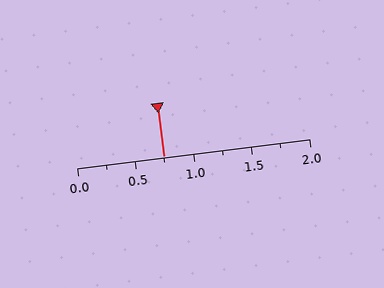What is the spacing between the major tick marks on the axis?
The major ticks are spaced 0.5 apart.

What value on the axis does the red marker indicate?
The marker indicates approximately 0.75.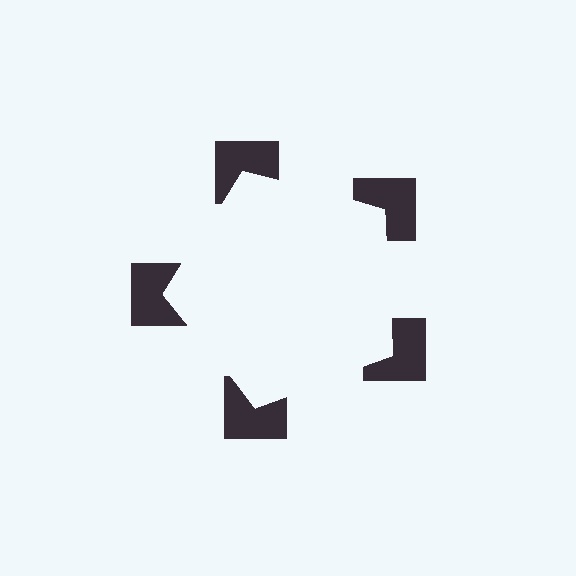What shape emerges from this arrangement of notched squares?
An illusory pentagon — its edges are inferred from the aligned wedge cuts in the notched squares, not physically drawn.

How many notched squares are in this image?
There are 5 — one at each vertex of the illusory pentagon.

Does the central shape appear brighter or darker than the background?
It typically appears slightly brighter than the background, even though no actual brightness change is drawn.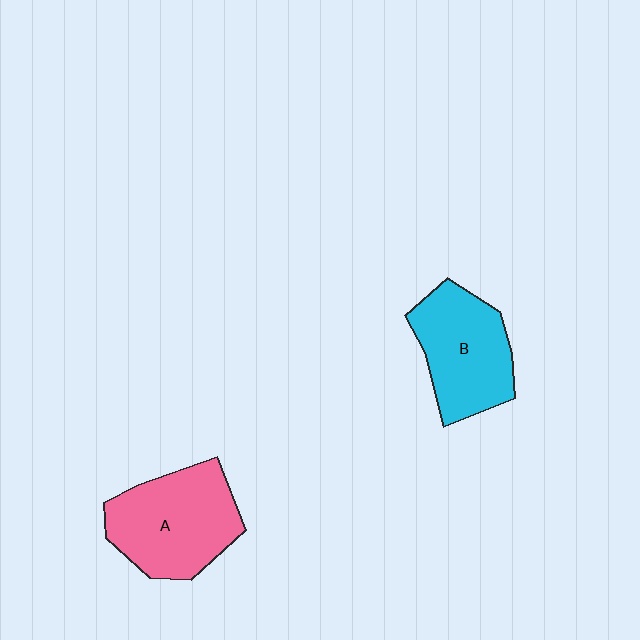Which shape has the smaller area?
Shape B (cyan).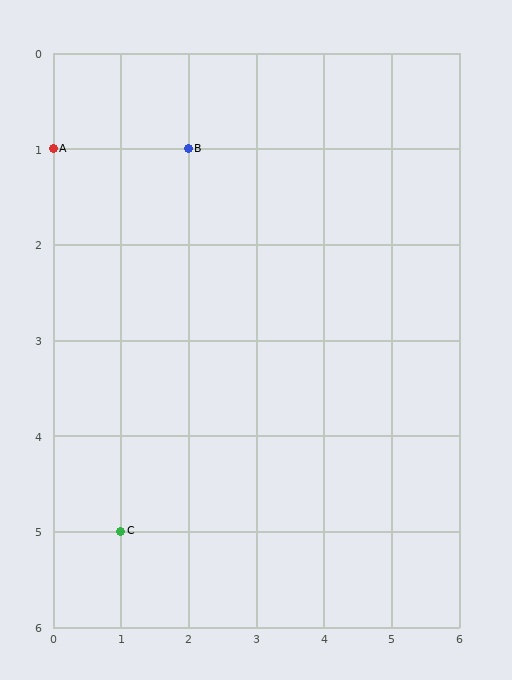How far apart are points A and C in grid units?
Points A and C are 1 column and 4 rows apart (about 4.1 grid units diagonally).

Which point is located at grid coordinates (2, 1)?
Point B is at (2, 1).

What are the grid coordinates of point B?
Point B is at grid coordinates (2, 1).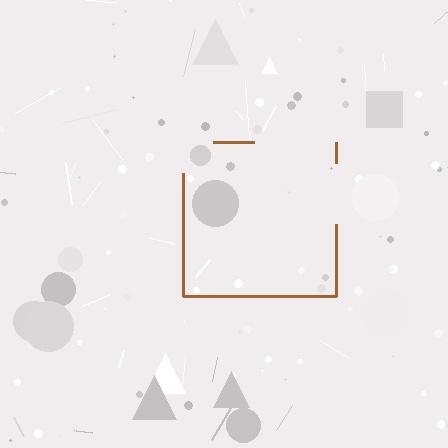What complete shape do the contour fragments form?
The contour fragments form a square.